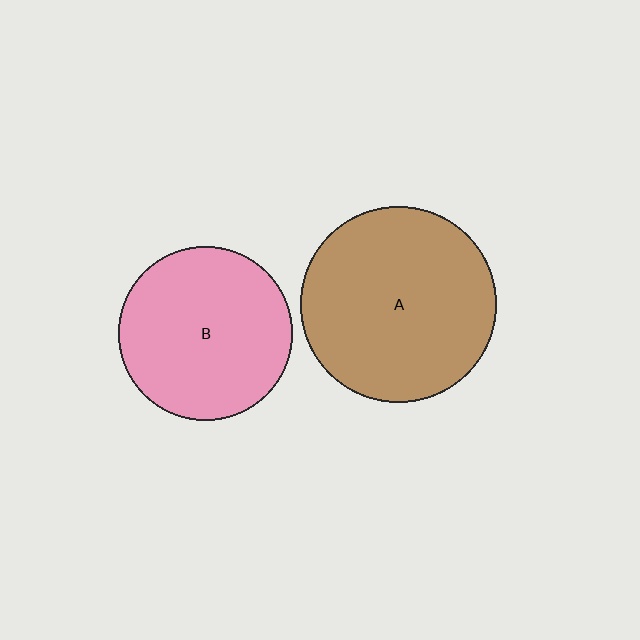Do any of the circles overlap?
No, none of the circles overlap.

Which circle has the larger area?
Circle A (brown).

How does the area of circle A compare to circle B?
Approximately 1.3 times.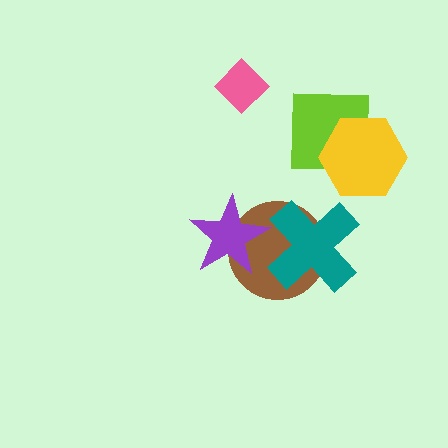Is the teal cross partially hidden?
No, no other shape covers it.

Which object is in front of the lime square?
The yellow hexagon is in front of the lime square.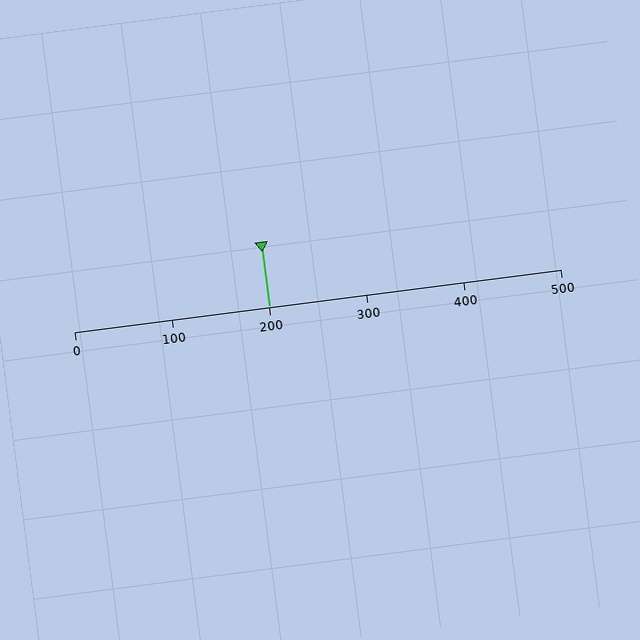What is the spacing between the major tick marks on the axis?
The major ticks are spaced 100 apart.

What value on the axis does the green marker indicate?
The marker indicates approximately 200.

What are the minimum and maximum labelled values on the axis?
The axis runs from 0 to 500.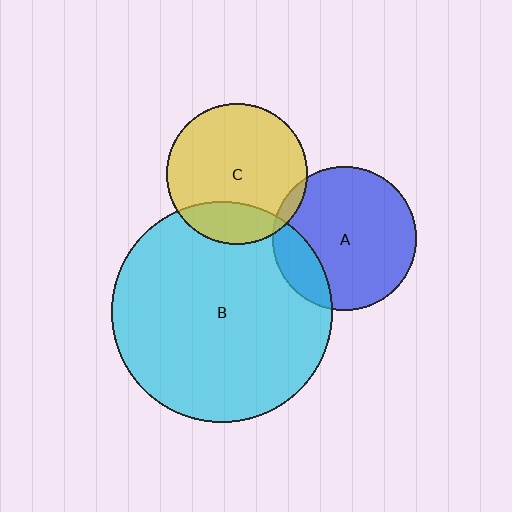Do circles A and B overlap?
Yes.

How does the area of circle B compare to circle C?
Approximately 2.5 times.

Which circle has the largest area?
Circle B (cyan).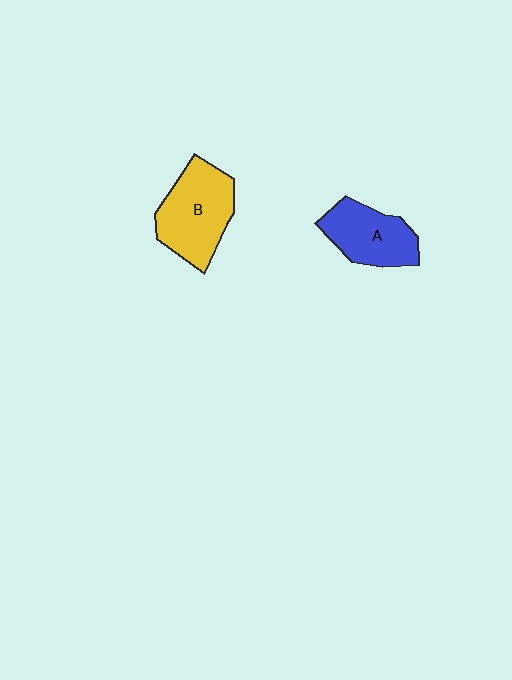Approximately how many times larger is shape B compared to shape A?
Approximately 1.3 times.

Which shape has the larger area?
Shape B (yellow).